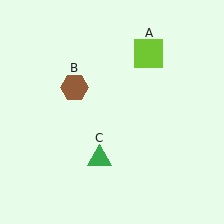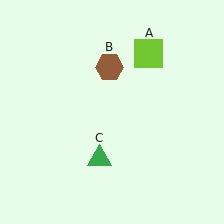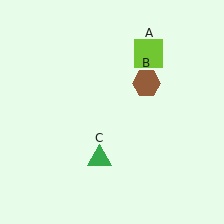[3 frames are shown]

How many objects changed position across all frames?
1 object changed position: brown hexagon (object B).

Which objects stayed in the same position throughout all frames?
Lime square (object A) and green triangle (object C) remained stationary.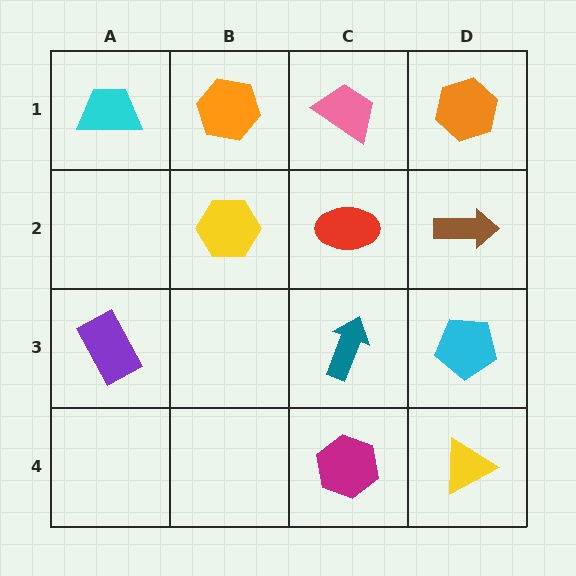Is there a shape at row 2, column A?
No, that cell is empty.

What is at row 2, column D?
A brown arrow.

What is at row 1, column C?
A pink trapezoid.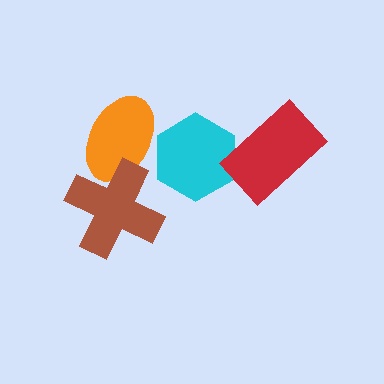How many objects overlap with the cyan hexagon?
2 objects overlap with the cyan hexagon.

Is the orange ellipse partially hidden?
Yes, it is partially covered by another shape.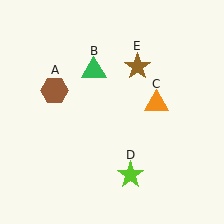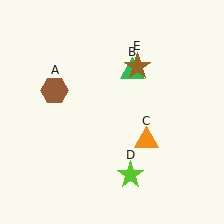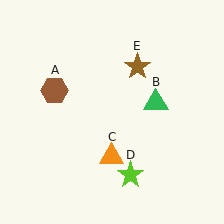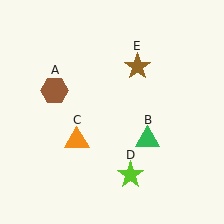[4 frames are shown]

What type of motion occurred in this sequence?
The green triangle (object B), orange triangle (object C) rotated clockwise around the center of the scene.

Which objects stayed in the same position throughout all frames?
Brown hexagon (object A) and lime star (object D) and brown star (object E) remained stationary.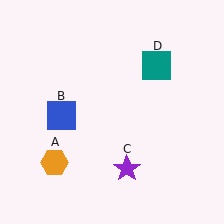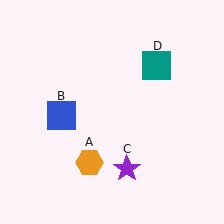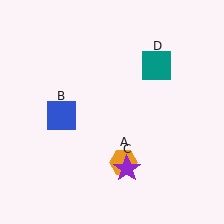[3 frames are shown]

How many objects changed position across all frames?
1 object changed position: orange hexagon (object A).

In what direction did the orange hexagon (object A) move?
The orange hexagon (object A) moved right.